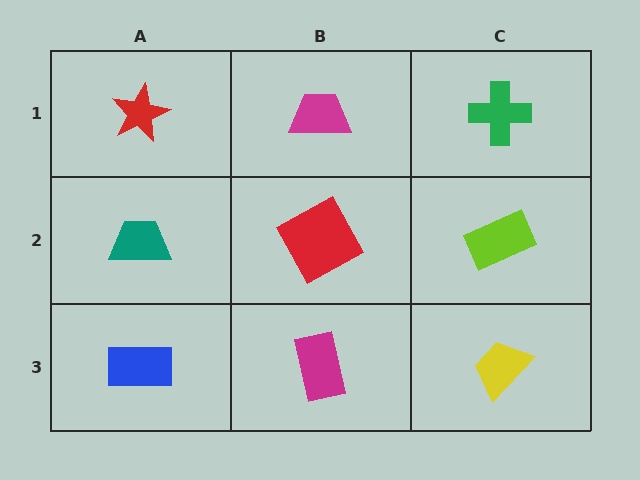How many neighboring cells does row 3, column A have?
2.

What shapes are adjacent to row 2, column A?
A red star (row 1, column A), a blue rectangle (row 3, column A), a red square (row 2, column B).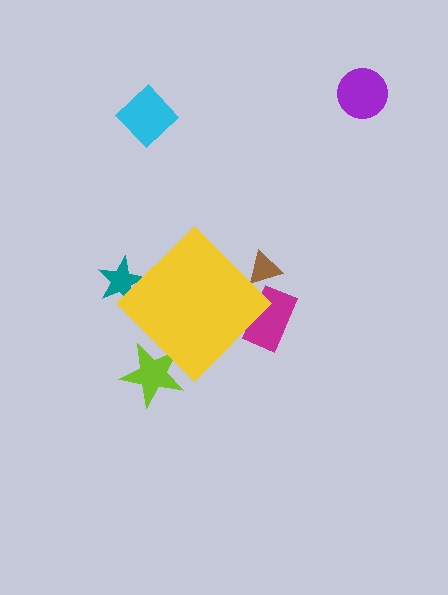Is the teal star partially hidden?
Yes, the teal star is partially hidden behind the yellow diamond.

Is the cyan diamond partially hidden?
No, the cyan diamond is fully visible.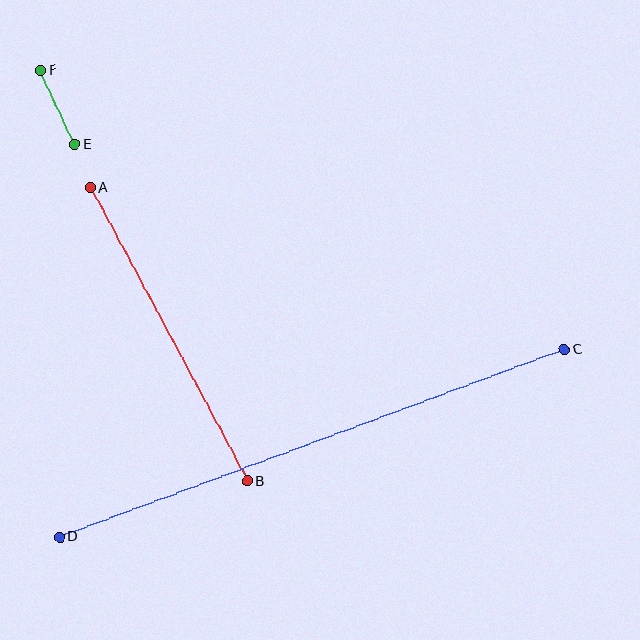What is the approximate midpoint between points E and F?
The midpoint is at approximately (58, 107) pixels.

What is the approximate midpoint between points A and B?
The midpoint is at approximately (169, 334) pixels.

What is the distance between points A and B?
The distance is approximately 333 pixels.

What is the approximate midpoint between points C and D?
The midpoint is at approximately (312, 443) pixels.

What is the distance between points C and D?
The distance is approximately 539 pixels.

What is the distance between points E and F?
The distance is approximately 82 pixels.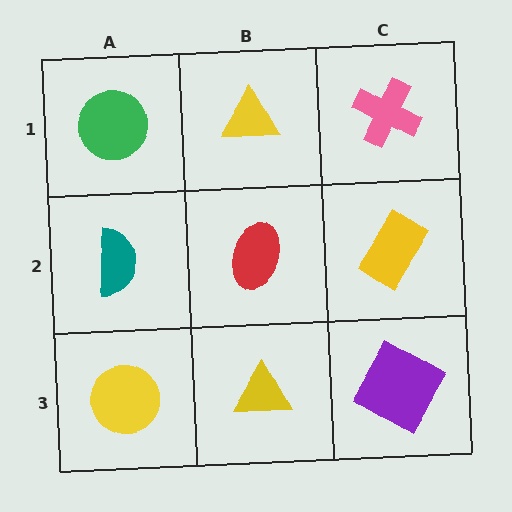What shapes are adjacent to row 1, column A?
A teal semicircle (row 2, column A), a yellow triangle (row 1, column B).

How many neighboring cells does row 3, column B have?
3.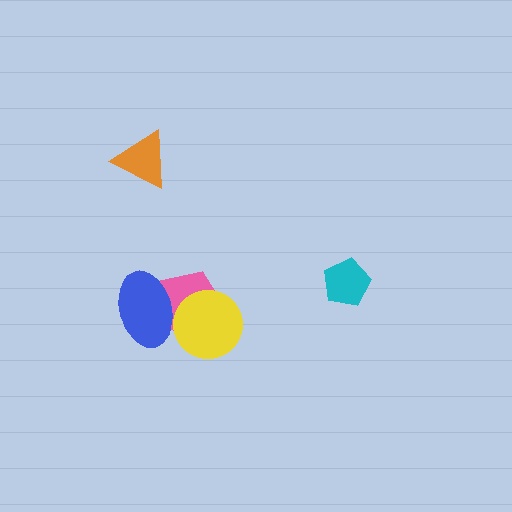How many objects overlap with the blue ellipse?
2 objects overlap with the blue ellipse.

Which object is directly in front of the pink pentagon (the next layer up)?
The blue ellipse is directly in front of the pink pentagon.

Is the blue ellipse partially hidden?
Yes, it is partially covered by another shape.